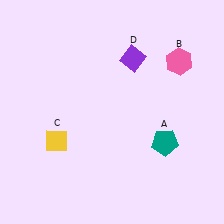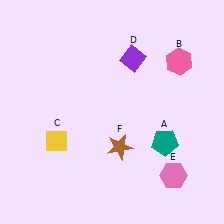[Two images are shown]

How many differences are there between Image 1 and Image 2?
There are 2 differences between the two images.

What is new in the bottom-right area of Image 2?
A pink hexagon (E) was added in the bottom-right area of Image 2.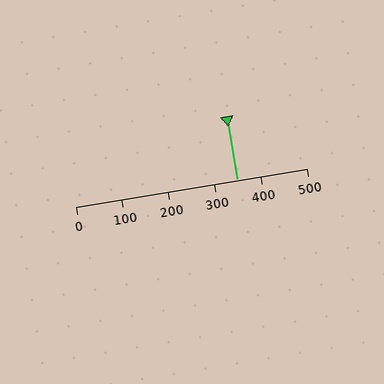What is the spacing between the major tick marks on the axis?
The major ticks are spaced 100 apart.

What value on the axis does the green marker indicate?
The marker indicates approximately 350.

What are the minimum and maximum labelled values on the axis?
The axis runs from 0 to 500.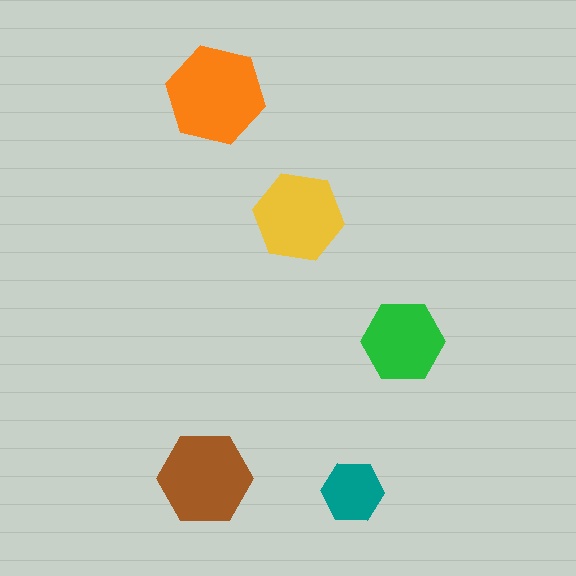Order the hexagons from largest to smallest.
the orange one, the brown one, the yellow one, the green one, the teal one.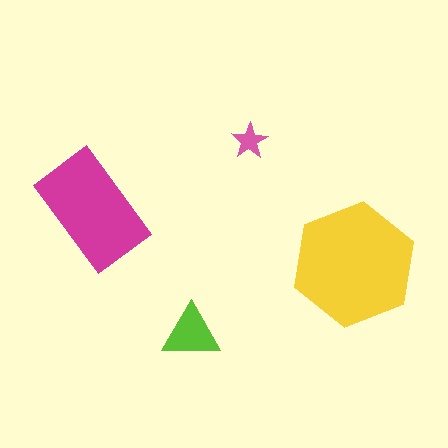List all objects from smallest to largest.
The pink star, the lime triangle, the magenta rectangle, the yellow hexagon.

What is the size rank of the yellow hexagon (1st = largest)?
1st.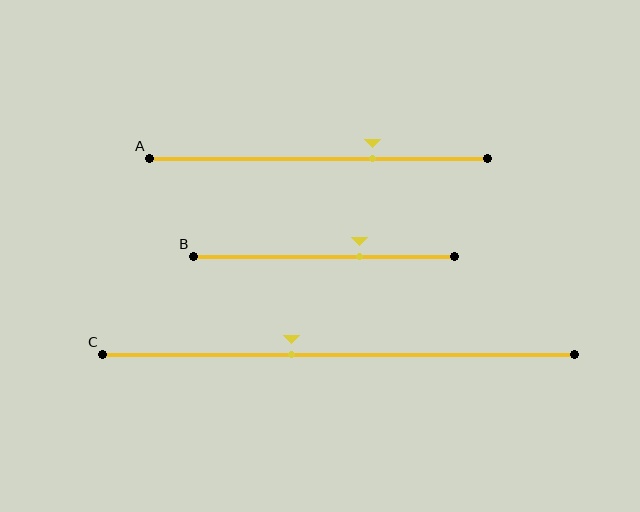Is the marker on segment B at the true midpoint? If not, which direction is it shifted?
No, the marker on segment B is shifted to the right by about 14% of the segment length.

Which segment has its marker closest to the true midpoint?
Segment C has its marker closest to the true midpoint.